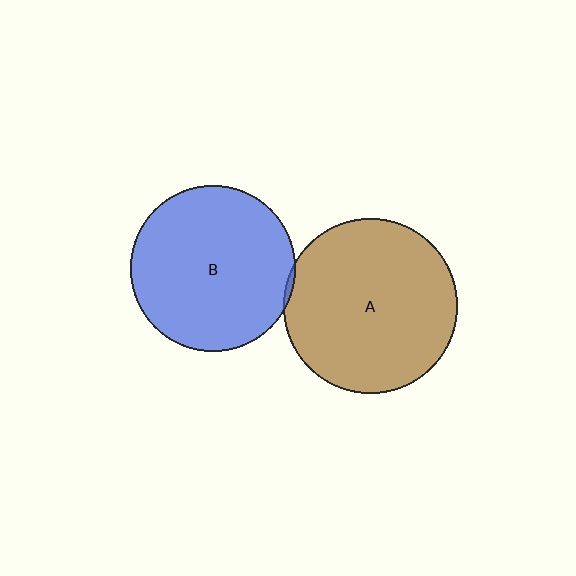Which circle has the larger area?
Circle A (brown).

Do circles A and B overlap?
Yes.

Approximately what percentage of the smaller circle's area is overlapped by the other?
Approximately 5%.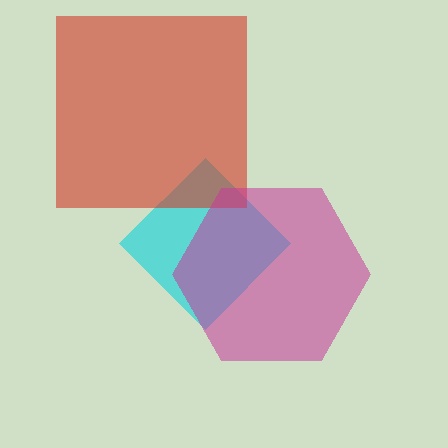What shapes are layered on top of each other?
The layered shapes are: a cyan diamond, a red square, a magenta hexagon.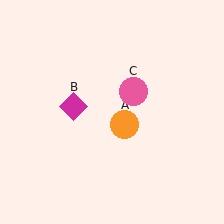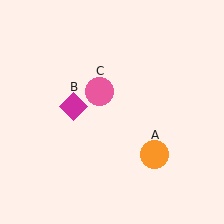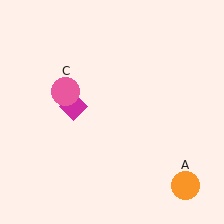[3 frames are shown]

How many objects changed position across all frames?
2 objects changed position: orange circle (object A), pink circle (object C).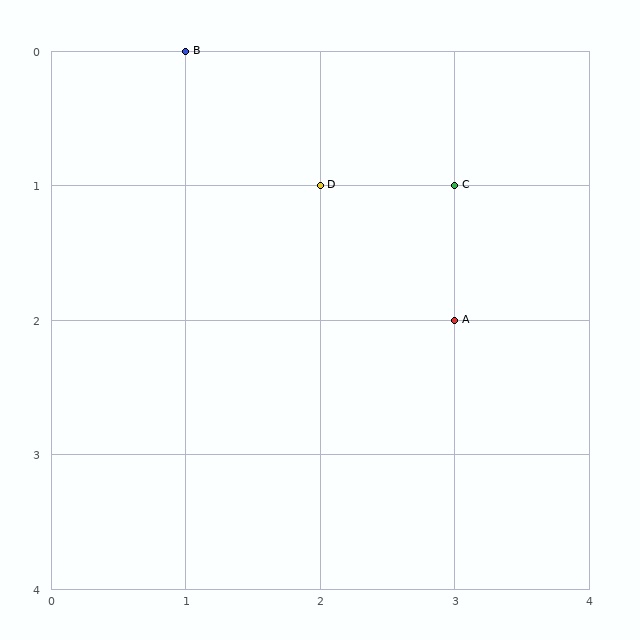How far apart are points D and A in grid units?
Points D and A are 1 column and 1 row apart (about 1.4 grid units diagonally).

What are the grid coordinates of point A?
Point A is at grid coordinates (3, 2).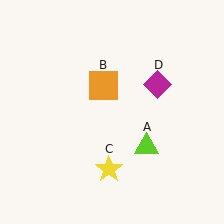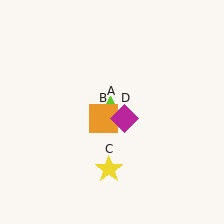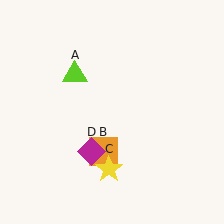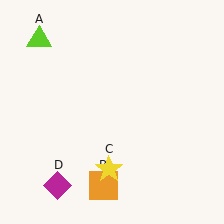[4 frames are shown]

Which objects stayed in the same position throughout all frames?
Yellow star (object C) remained stationary.